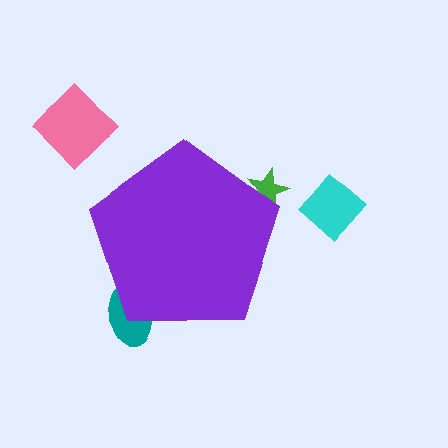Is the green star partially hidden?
Yes, the green star is partially hidden behind the purple pentagon.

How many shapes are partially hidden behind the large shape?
2 shapes are partially hidden.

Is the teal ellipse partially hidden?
Yes, the teal ellipse is partially hidden behind the purple pentagon.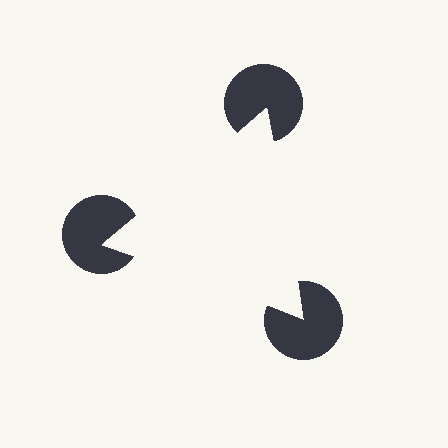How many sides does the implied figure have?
3 sides.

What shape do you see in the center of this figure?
An illusory triangle — its edges are inferred from the aligned wedge cuts in the pac-man discs, not physically drawn.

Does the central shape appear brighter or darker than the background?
It typically appears slightly brighter than the background, even though no actual brightness change is drawn.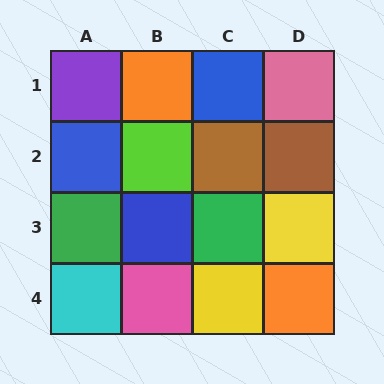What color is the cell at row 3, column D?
Yellow.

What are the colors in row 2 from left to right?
Blue, lime, brown, brown.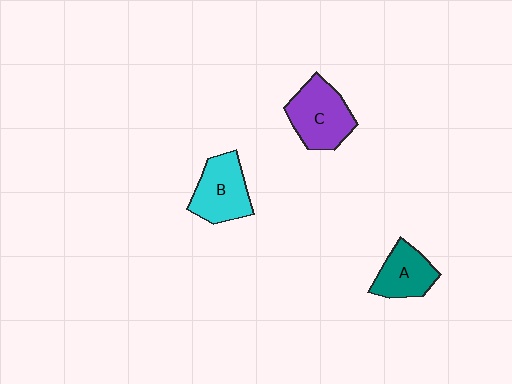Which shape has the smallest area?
Shape A (teal).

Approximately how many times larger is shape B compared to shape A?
Approximately 1.2 times.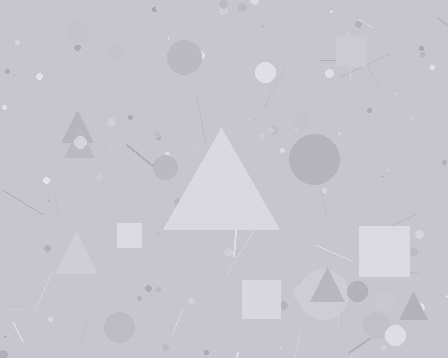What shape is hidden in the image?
A triangle is hidden in the image.